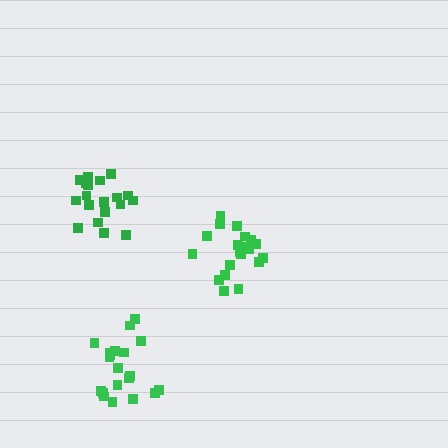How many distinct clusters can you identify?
There are 3 distinct clusters.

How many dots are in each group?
Group 1: 20 dots, Group 2: 20 dots, Group 3: 19 dots (59 total).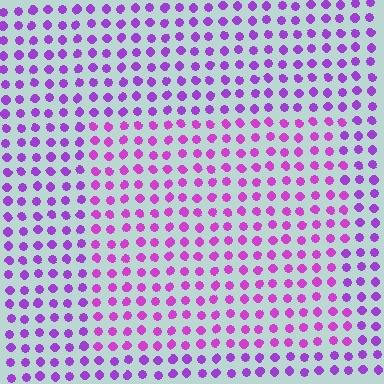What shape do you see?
I see a rectangle.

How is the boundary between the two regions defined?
The boundary is defined purely by a slight shift in hue (about 21 degrees). Spacing, size, and orientation are identical on both sides.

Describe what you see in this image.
The image is filled with small purple elements in a uniform arrangement. A rectangle-shaped region is visible where the elements are tinted to a slightly different hue, forming a subtle color boundary.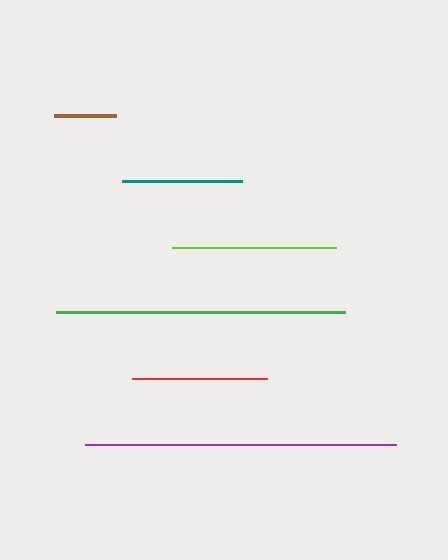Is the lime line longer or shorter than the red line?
The lime line is longer than the red line.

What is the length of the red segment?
The red segment is approximately 135 pixels long.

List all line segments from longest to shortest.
From longest to shortest: purple, green, lime, red, teal, brown.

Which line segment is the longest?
The purple line is the longest at approximately 311 pixels.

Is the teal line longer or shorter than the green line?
The green line is longer than the teal line.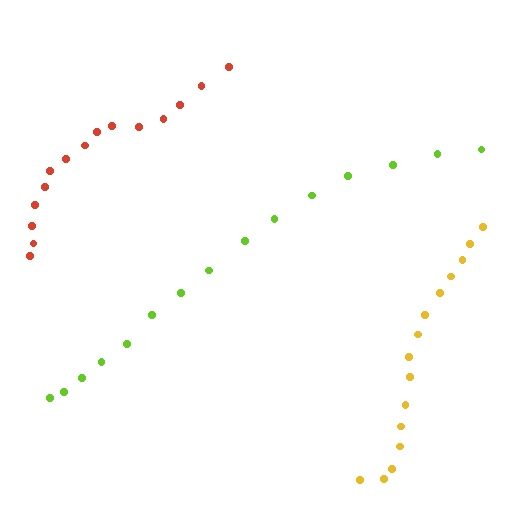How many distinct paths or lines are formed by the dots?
There are 3 distinct paths.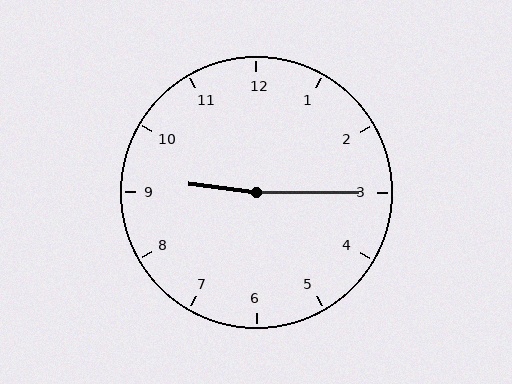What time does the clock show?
9:15.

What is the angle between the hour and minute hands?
Approximately 172 degrees.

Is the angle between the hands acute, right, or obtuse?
It is obtuse.